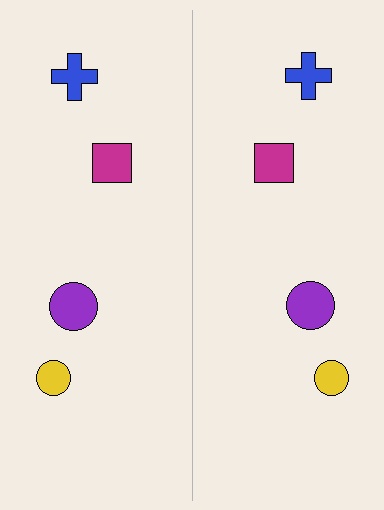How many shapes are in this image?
There are 8 shapes in this image.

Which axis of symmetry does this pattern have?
The pattern has a vertical axis of symmetry running through the center of the image.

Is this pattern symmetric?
Yes, this pattern has bilateral (reflection) symmetry.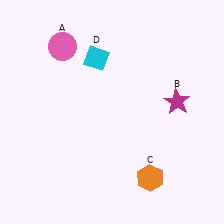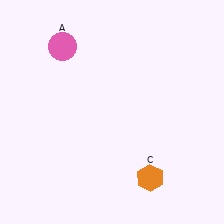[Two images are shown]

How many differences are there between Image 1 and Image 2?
There are 2 differences between the two images.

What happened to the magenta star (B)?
The magenta star (B) was removed in Image 2. It was in the top-right area of Image 1.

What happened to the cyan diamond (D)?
The cyan diamond (D) was removed in Image 2. It was in the top-left area of Image 1.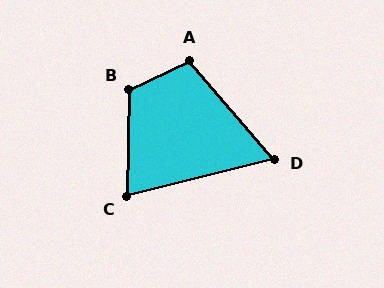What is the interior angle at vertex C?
Approximately 75 degrees (acute).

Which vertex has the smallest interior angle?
D, at approximately 63 degrees.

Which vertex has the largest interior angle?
B, at approximately 117 degrees.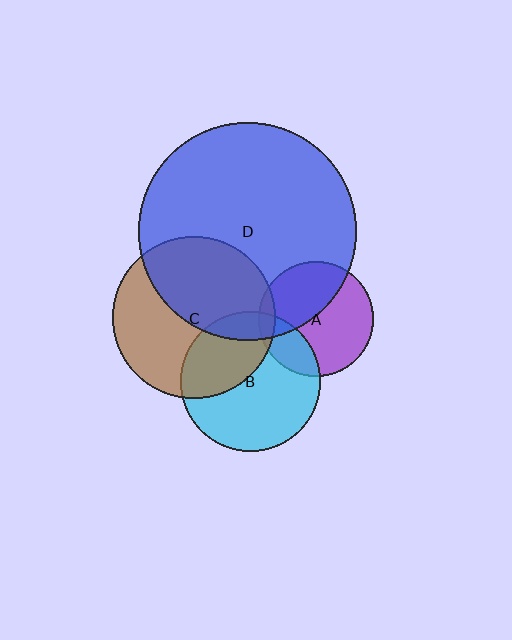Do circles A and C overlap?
Yes.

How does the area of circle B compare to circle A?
Approximately 1.5 times.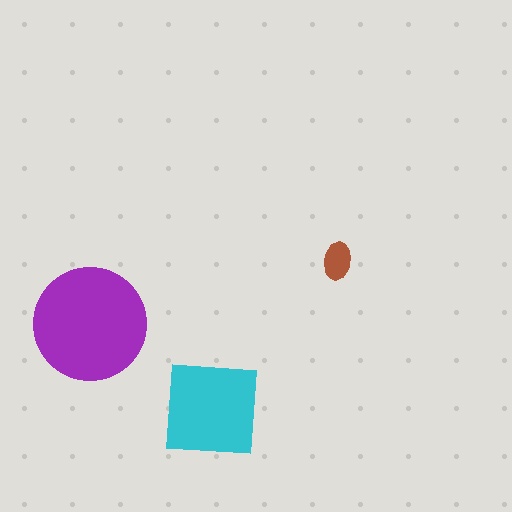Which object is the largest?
The purple circle.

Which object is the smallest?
The brown ellipse.